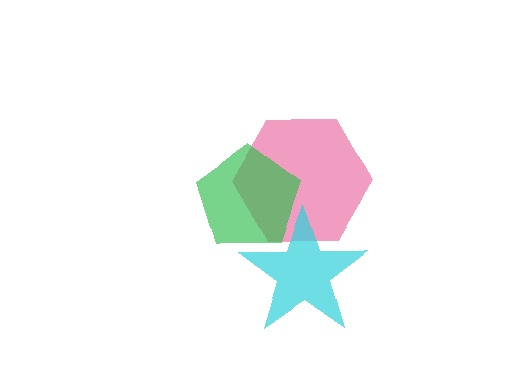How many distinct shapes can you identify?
There are 3 distinct shapes: a pink hexagon, a cyan star, a green pentagon.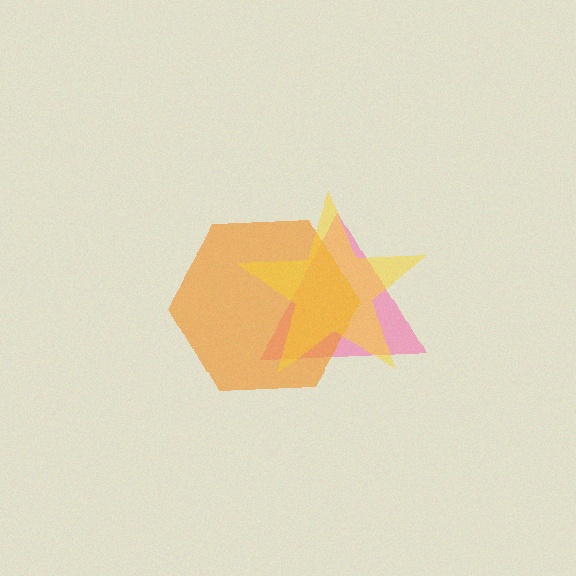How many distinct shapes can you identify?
There are 3 distinct shapes: a pink triangle, an orange hexagon, a yellow star.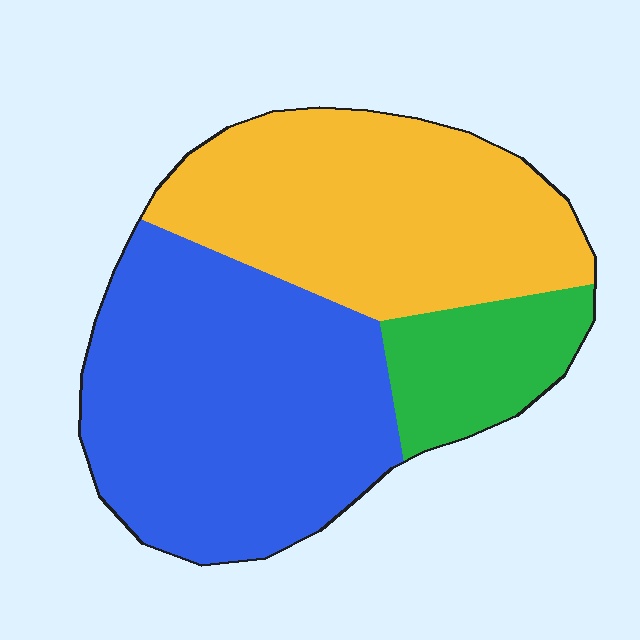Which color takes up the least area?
Green, at roughly 15%.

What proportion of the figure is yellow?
Yellow takes up about two fifths (2/5) of the figure.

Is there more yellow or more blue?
Blue.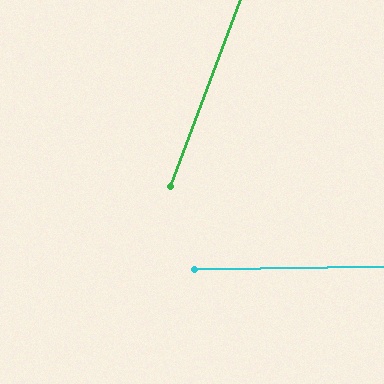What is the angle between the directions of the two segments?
Approximately 69 degrees.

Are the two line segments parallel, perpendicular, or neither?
Neither parallel nor perpendicular — they differ by about 69°.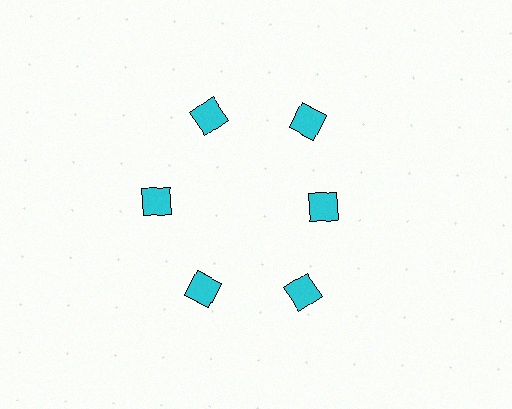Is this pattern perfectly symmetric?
No. The 6 cyan diamonds are arranged in a ring, but one element near the 3 o'clock position is pulled inward toward the center, breaking the 6-fold rotational symmetry.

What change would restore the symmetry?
The symmetry would be restored by moving it outward, back onto the ring so that all 6 diamonds sit at equal angles and equal distance from the center.